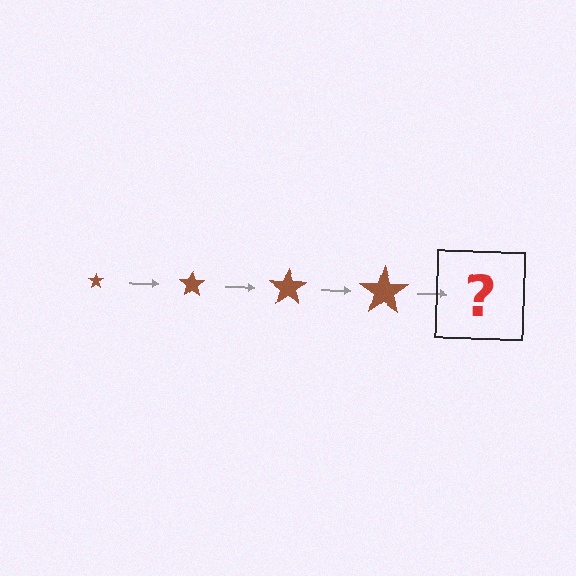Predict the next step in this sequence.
The next step is a brown star, larger than the previous one.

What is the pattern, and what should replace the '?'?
The pattern is that the star gets progressively larger each step. The '?' should be a brown star, larger than the previous one.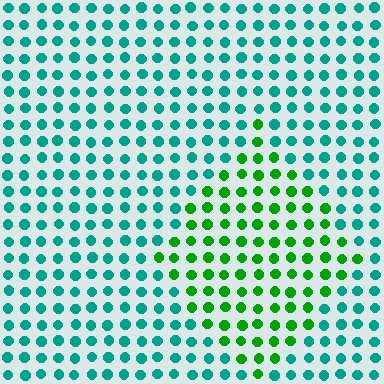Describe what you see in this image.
The image is filled with small teal elements in a uniform arrangement. A diamond-shaped region is visible where the elements are tinted to a slightly different hue, forming a subtle color boundary.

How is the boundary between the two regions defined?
The boundary is defined purely by a slight shift in hue (about 49 degrees). Spacing, size, and orientation are identical on both sides.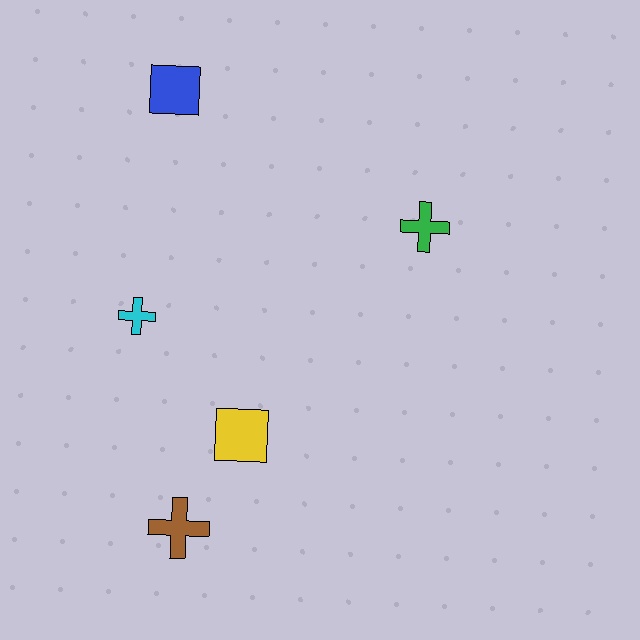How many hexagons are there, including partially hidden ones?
There are no hexagons.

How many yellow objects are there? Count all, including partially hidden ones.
There is 1 yellow object.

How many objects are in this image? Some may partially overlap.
There are 5 objects.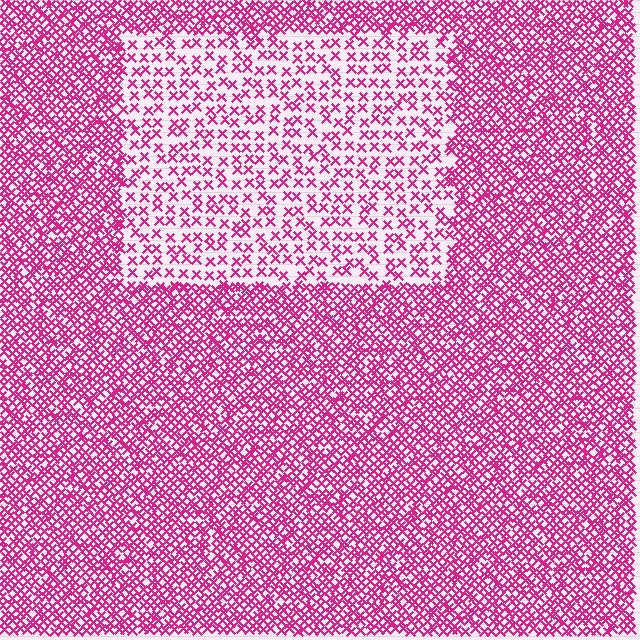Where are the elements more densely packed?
The elements are more densely packed outside the rectangle boundary.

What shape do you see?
I see a rectangle.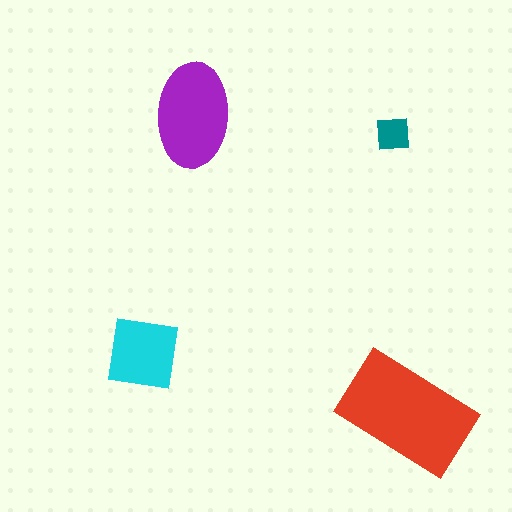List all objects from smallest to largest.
The teal square, the cyan square, the purple ellipse, the red rectangle.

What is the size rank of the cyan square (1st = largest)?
3rd.